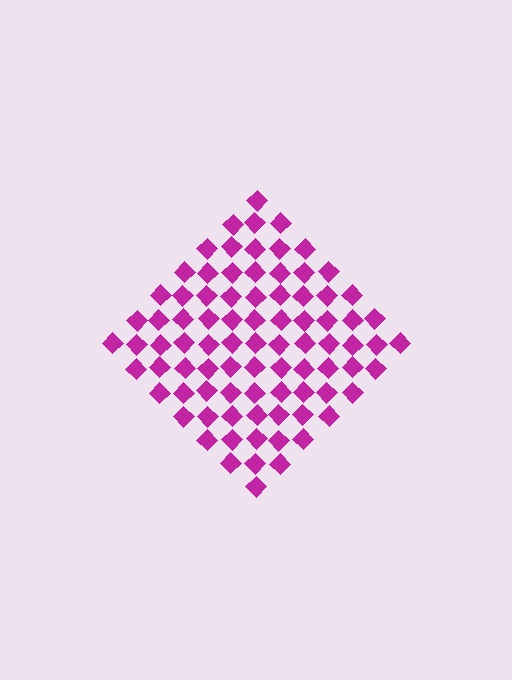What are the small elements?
The small elements are diamonds.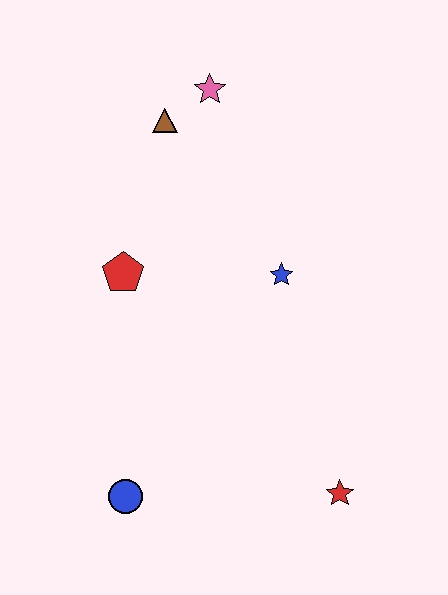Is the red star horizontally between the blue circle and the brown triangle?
No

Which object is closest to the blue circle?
The red star is closest to the blue circle.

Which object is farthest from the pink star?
The red star is farthest from the pink star.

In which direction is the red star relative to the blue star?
The red star is below the blue star.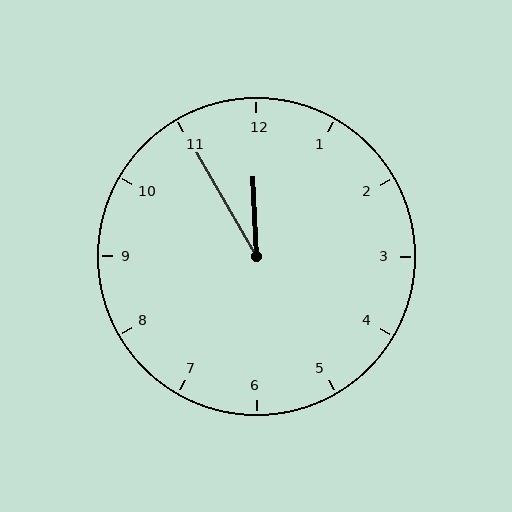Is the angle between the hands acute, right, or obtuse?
It is acute.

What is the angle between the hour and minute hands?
Approximately 28 degrees.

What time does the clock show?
11:55.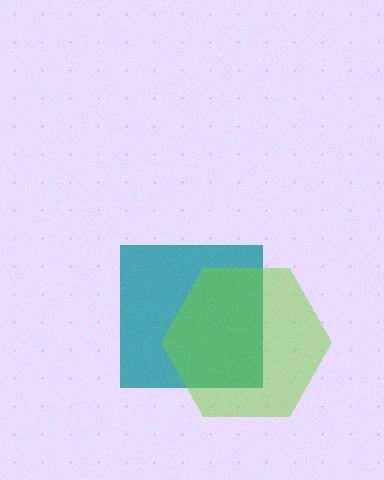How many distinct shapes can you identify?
There are 2 distinct shapes: a teal square, a lime hexagon.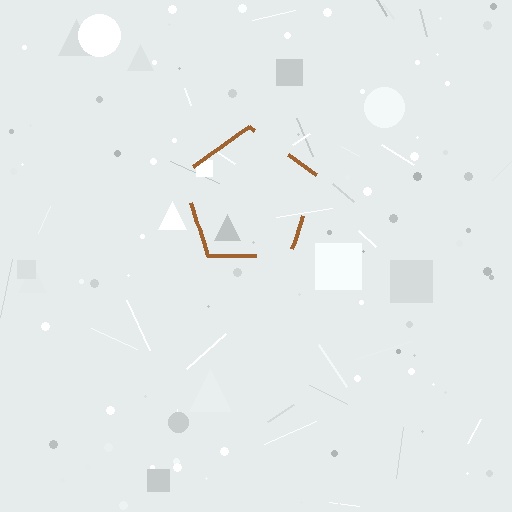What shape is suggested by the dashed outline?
The dashed outline suggests a pentagon.